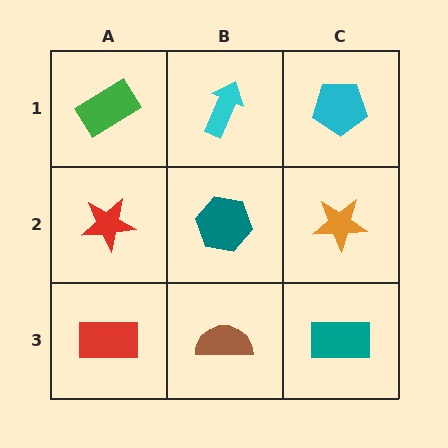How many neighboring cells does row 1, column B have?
3.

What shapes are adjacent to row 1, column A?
A red star (row 2, column A), a cyan arrow (row 1, column B).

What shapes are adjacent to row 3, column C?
An orange star (row 2, column C), a brown semicircle (row 3, column B).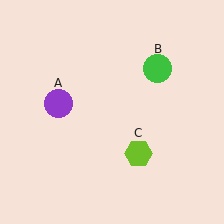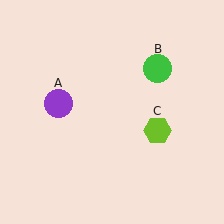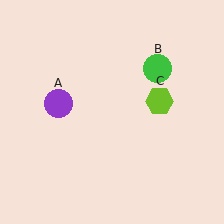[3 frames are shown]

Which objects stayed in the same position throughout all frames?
Purple circle (object A) and green circle (object B) remained stationary.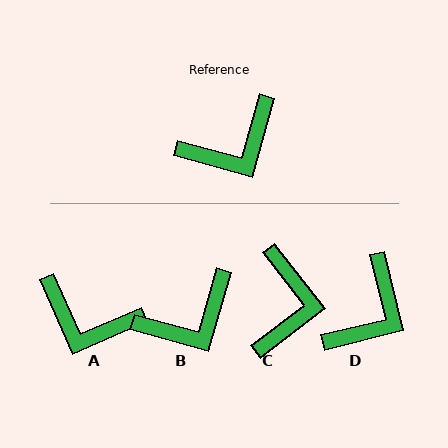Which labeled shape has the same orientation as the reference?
B.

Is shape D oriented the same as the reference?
No, it is off by about 29 degrees.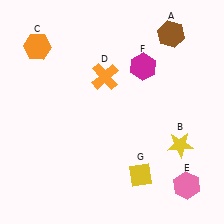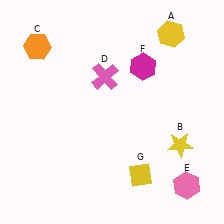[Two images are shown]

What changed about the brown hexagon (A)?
In Image 1, A is brown. In Image 2, it changed to yellow.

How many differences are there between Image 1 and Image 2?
There are 2 differences between the two images.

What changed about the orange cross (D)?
In Image 1, D is orange. In Image 2, it changed to pink.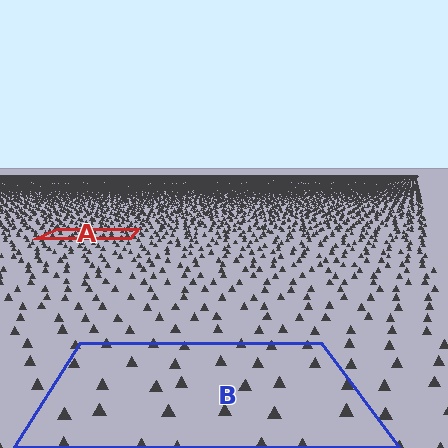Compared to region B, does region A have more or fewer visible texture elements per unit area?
Region A has more texture elements per unit area — they are packed more densely because it is farther away.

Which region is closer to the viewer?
Region B is closer. The texture elements there are larger and more spread out.